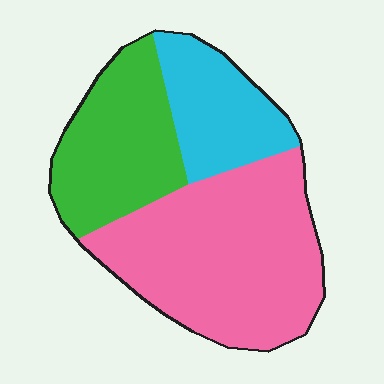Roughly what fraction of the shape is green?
Green covers roughly 30% of the shape.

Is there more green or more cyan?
Green.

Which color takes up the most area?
Pink, at roughly 50%.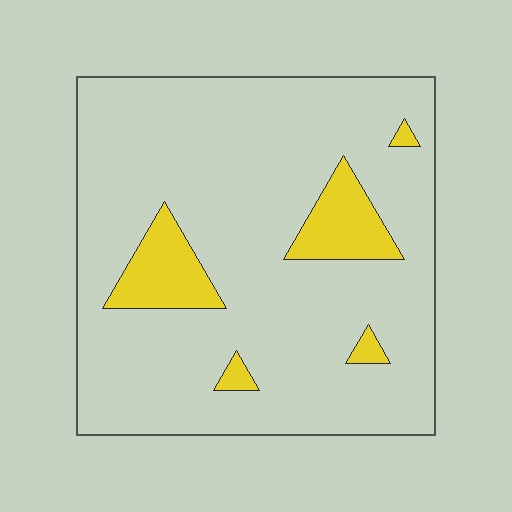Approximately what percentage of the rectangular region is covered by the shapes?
Approximately 10%.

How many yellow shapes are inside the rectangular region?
5.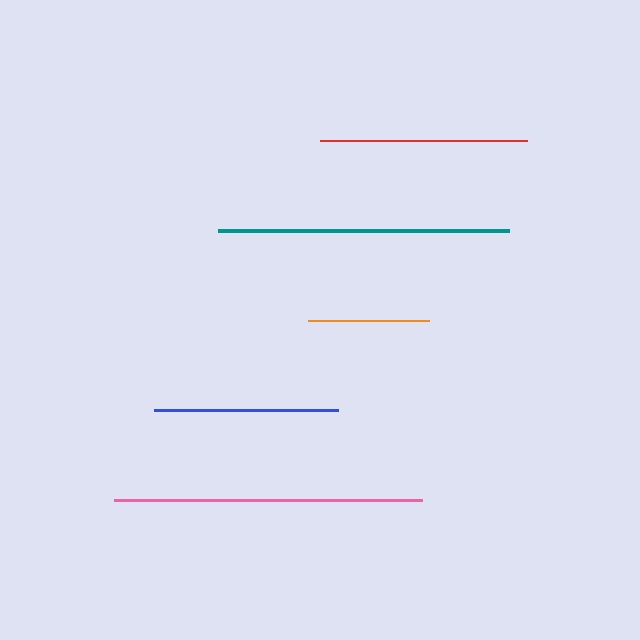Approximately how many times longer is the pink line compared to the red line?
The pink line is approximately 1.5 times the length of the red line.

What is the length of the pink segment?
The pink segment is approximately 308 pixels long.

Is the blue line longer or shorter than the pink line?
The pink line is longer than the blue line.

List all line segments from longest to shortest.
From longest to shortest: pink, teal, red, blue, orange.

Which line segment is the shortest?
The orange line is the shortest at approximately 121 pixels.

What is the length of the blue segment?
The blue segment is approximately 184 pixels long.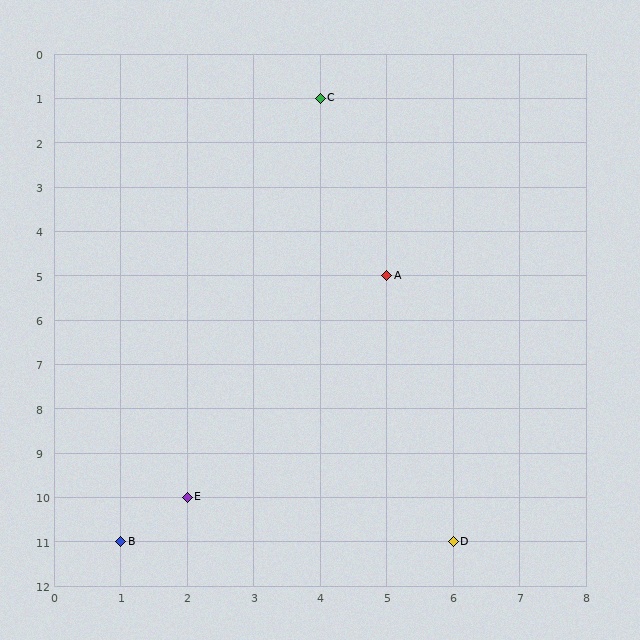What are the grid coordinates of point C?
Point C is at grid coordinates (4, 1).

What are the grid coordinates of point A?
Point A is at grid coordinates (5, 5).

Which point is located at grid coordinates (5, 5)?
Point A is at (5, 5).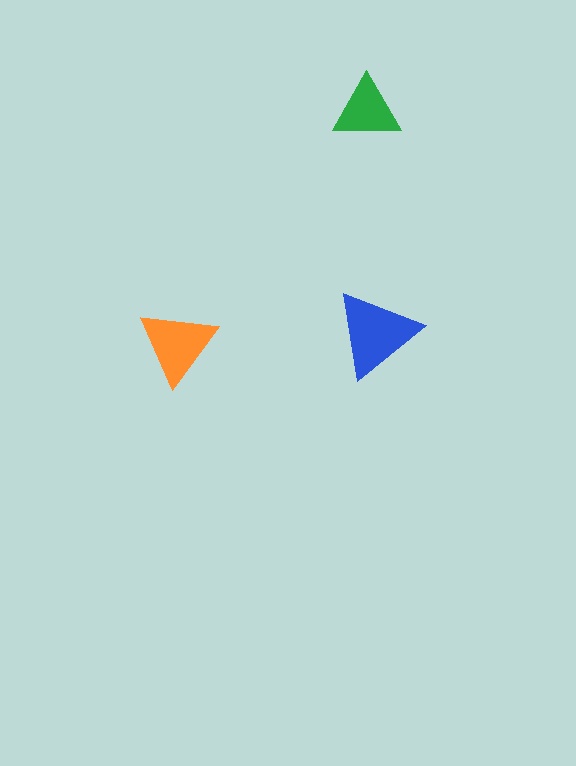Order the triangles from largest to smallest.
the blue one, the orange one, the green one.